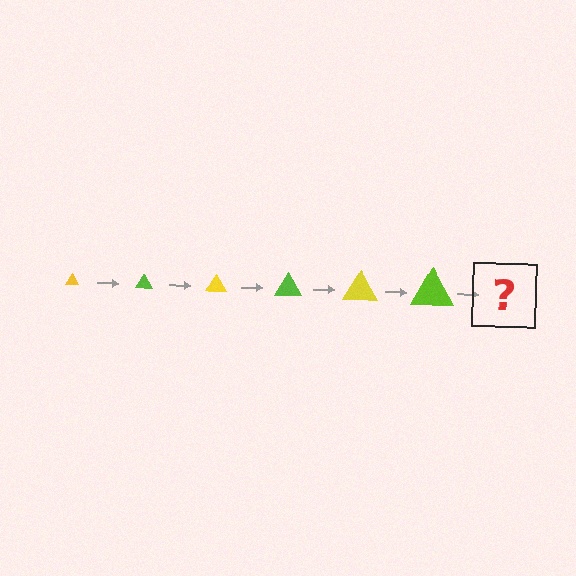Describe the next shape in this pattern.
It should be a yellow triangle, larger than the previous one.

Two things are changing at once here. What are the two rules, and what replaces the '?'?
The two rules are that the triangle grows larger each step and the color cycles through yellow and lime. The '?' should be a yellow triangle, larger than the previous one.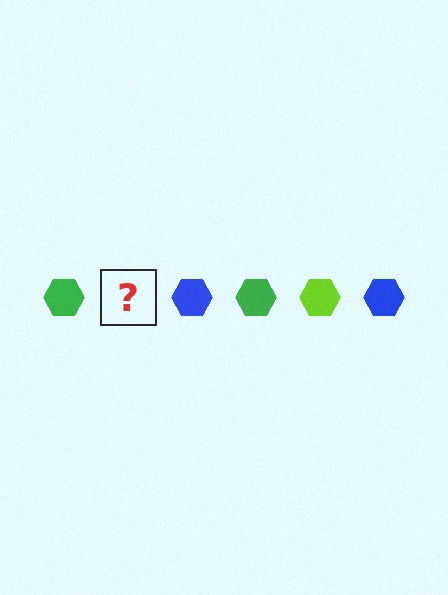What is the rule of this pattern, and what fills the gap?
The rule is that the pattern cycles through green, lime, blue hexagons. The gap should be filled with a lime hexagon.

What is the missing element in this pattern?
The missing element is a lime hexagon.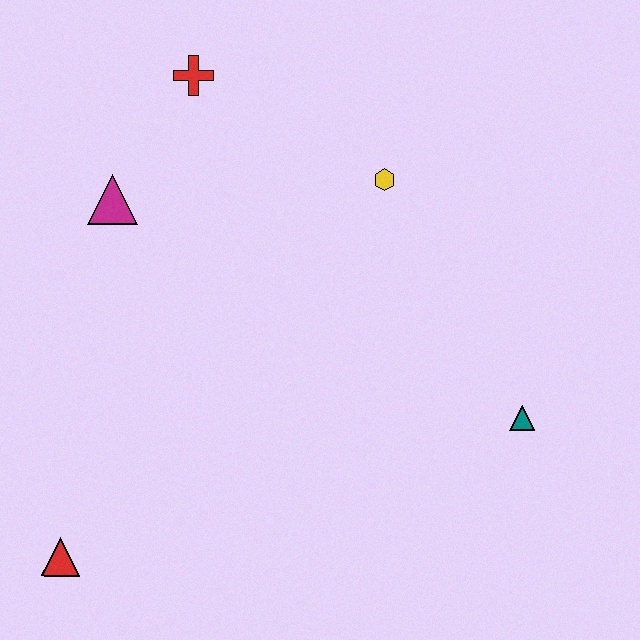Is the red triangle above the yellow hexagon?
No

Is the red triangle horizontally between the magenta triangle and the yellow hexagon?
No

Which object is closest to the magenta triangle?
The red cross is closest to the magenta triangle.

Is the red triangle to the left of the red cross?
Yes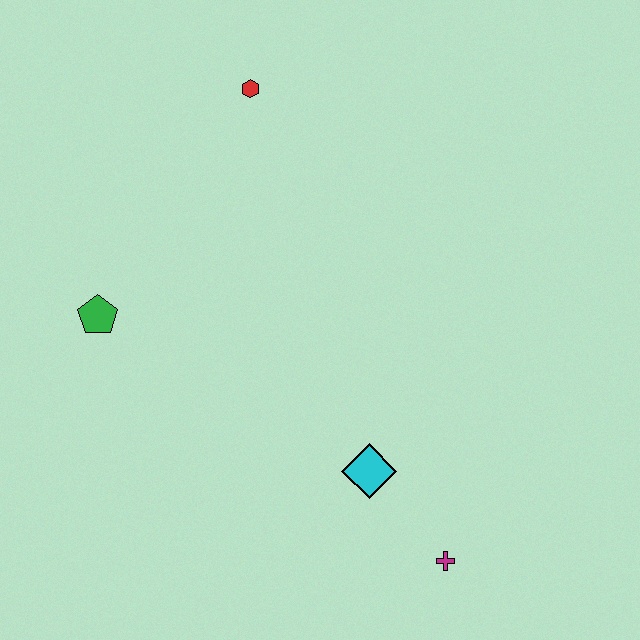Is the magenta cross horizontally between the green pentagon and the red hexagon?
No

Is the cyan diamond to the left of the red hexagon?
No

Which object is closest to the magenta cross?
The cyan diamond is closest to the magenta cross.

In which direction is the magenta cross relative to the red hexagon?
The magenta cross is below the red hexagon.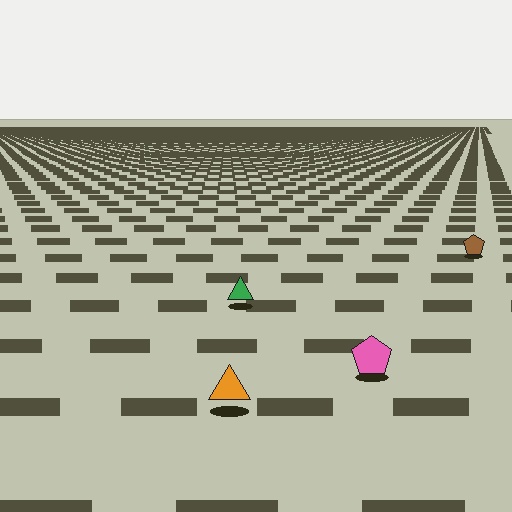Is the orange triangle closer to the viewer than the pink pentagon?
Yes. The orange triangle is closer — you can tell from the texture gradient: the ground texture is coarser near it.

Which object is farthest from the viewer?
The brown pentagon is farthest from the viewer. It appears smaller and the ground texture around it is denser.